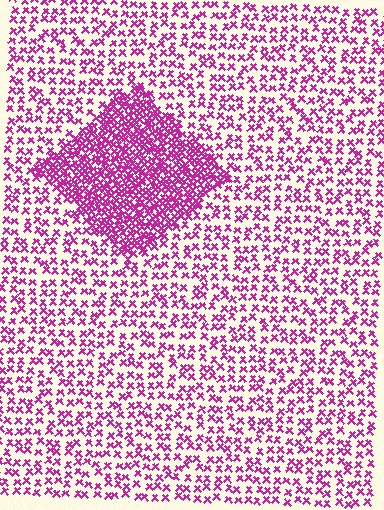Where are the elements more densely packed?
The elements are more densely packed inside the diamond boundary.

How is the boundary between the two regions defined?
The boundary is defined by a change in element density (approximately 2.6x ratio). All elements are the same color, size, and shape.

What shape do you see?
I see a diamond.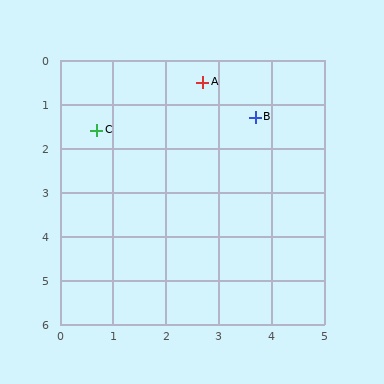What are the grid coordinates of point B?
Point B is at approximately (3.7, 1.3).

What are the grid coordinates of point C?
Point C is at approximately (0.7, 1.6).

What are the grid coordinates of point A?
Point A is at approximately (2.7, 0.5).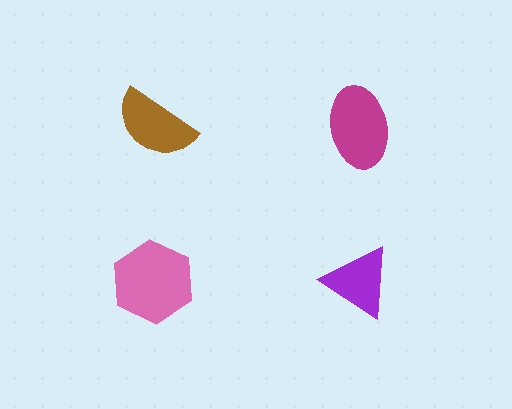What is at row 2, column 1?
A pink hexagon.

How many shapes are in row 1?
2 shapes.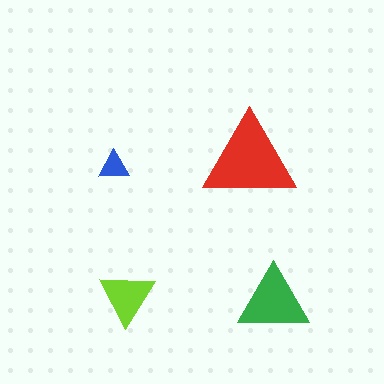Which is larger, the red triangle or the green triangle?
The red one.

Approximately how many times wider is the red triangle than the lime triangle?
About 1.5 times wider.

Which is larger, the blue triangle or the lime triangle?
The lime one.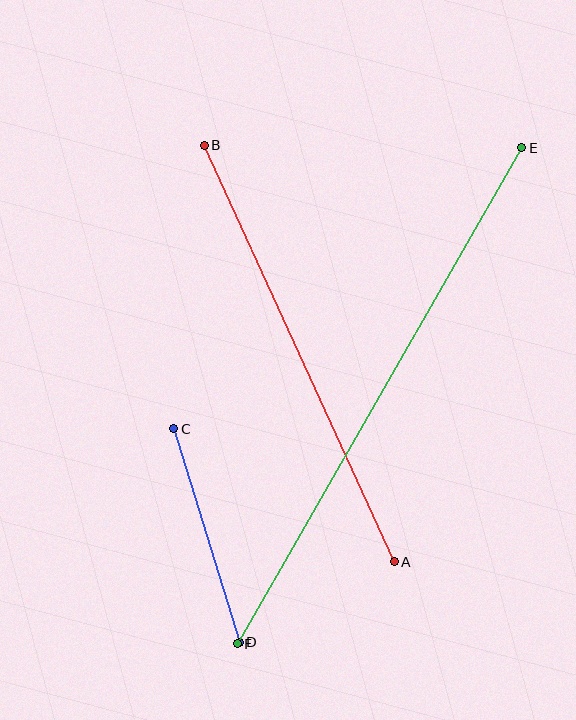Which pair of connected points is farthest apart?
Points E and F are farthest apart.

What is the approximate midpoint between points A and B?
The midpoint is at approximately (299, 354) pixels.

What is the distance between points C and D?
The distance is approximately 223 pixels.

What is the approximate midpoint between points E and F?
The midpoint is at approximately (380, 396) pixels.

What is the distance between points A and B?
The distance is approximately 458 pixels.